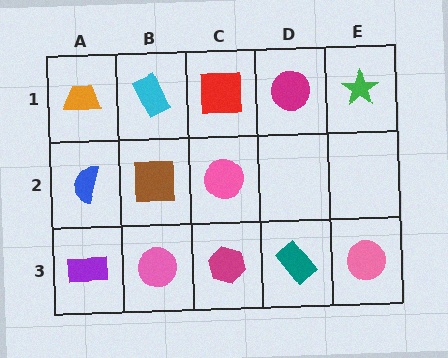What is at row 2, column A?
A blue semicircle.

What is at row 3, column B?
A pink circle.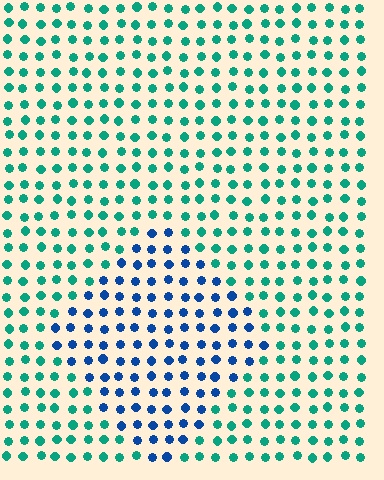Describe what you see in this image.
The image is filled with small teal elements in a uniform arrangement. A diamond-shaped region is visible where the elements are tinted to a slightly different hue, forming a subtle color boundary.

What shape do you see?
I see a diamond.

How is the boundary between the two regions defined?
The boundary is defined purely by a slight shift in hue (about 50 degrees). Spacing, size, and orientation are identical on both sides.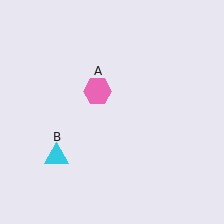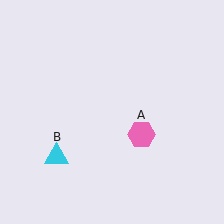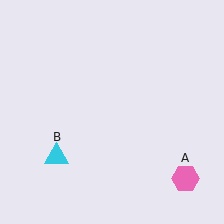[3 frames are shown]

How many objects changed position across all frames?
1 object changed position: pink hexagon (object A).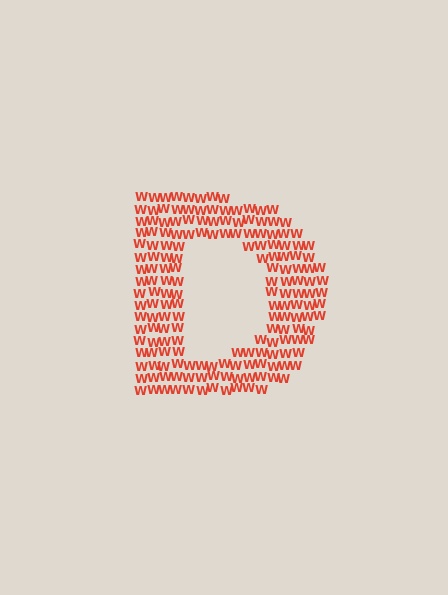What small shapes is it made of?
It is made of small letter W's.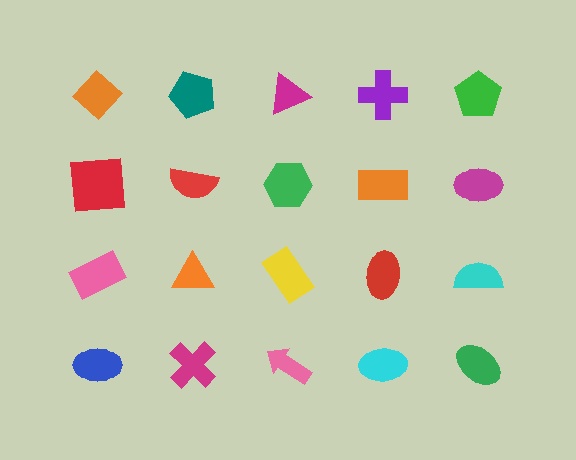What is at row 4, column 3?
A pink arrow.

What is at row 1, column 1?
An orange diamond.